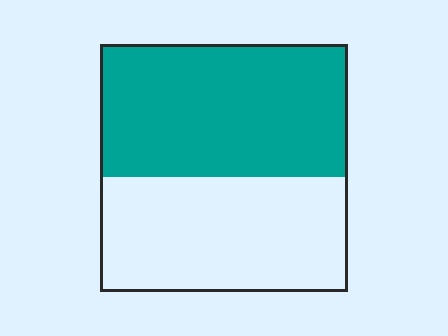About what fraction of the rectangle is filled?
About one half (1/2).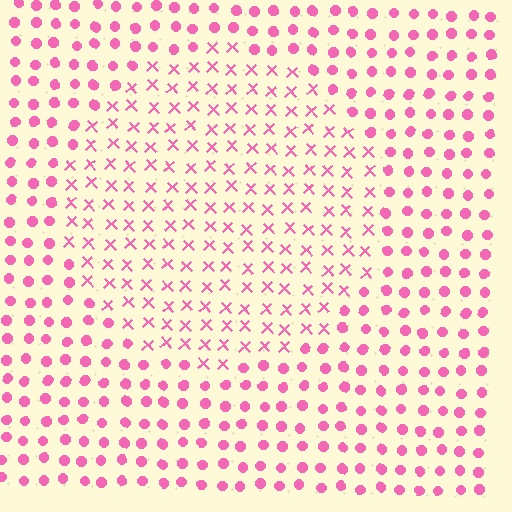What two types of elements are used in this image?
The image uses X marks inside the circle region and circles outside it.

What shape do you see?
I see a circle.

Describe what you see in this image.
The image is filled with small pink elements arranged in a uniform grid. A circle-shaped region contains X marks, while the surrounding area contains circles. The boundary is defined purely by the change in element shape.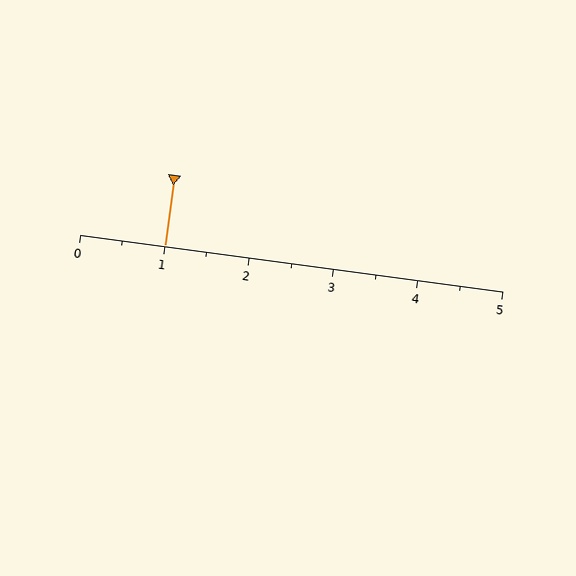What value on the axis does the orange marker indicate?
The marker indicates approximately 1.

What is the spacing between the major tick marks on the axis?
The major ticks are spaced 1 apart.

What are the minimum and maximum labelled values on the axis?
The axis runs from 0 to 5.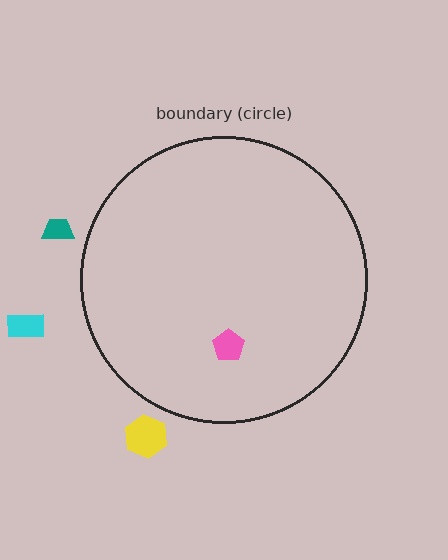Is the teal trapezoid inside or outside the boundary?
Outside.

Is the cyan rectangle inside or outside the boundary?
Outside.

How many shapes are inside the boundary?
1 inside, 3 outside.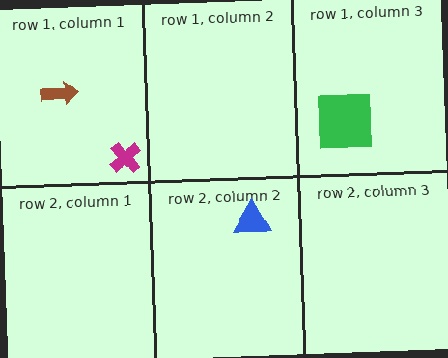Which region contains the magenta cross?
The row 1, column 1 region.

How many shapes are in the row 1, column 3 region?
1.